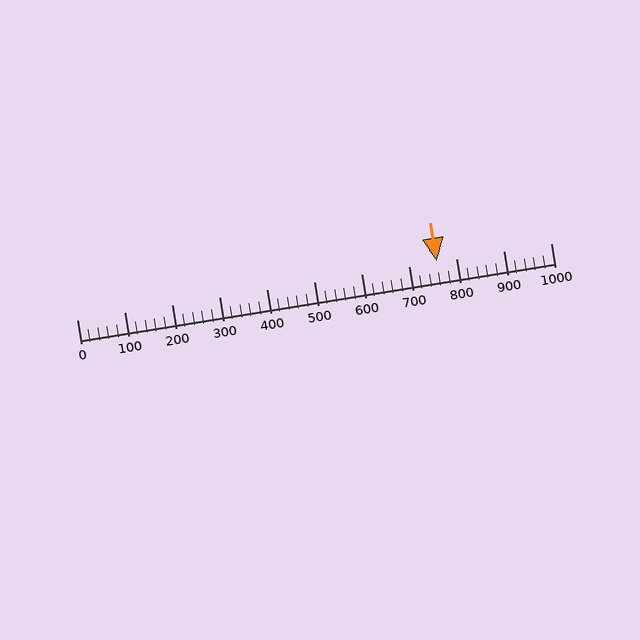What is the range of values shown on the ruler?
The ruler shows values from 0 to 1000.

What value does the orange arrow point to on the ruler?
The orange arrow points to approximately 760.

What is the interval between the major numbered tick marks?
The major tick marks are spaced 100 units apart.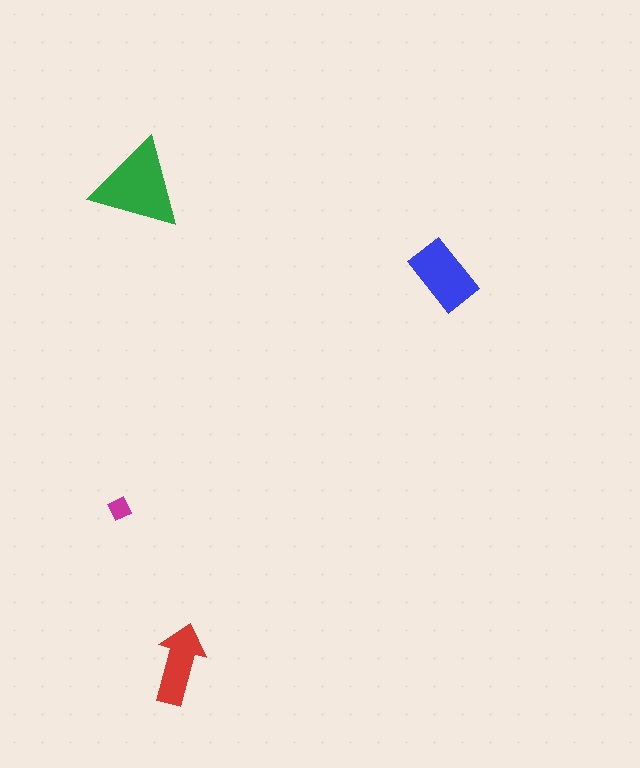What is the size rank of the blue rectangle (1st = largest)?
2nd.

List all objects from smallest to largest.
The magenta diamond, the red arrow, the blue rectangle, the green triangle.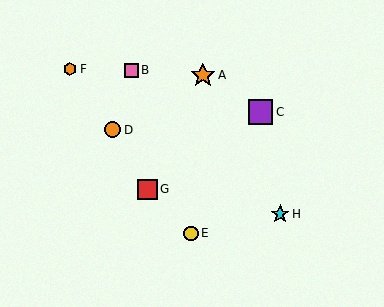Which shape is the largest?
The purple square (labeled C) is the largest.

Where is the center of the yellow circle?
The center of the yellow circle is at (191, 233).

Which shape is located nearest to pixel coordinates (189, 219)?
The yellow circle (labeled E) at (191, 233) is nearest to that location.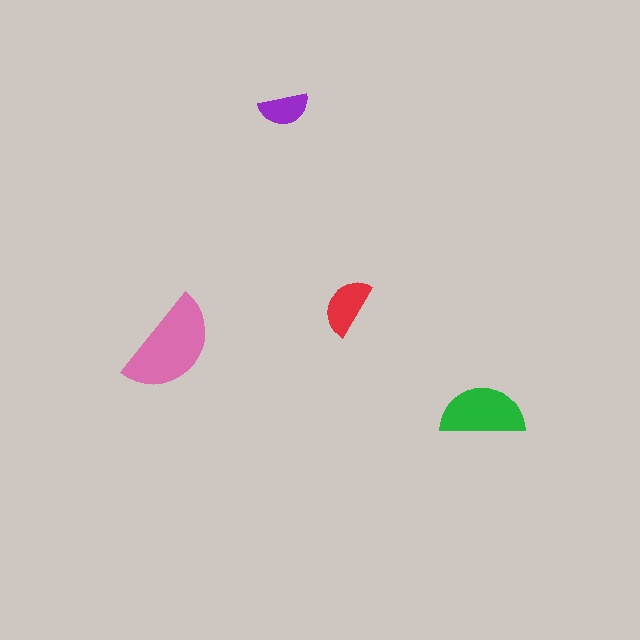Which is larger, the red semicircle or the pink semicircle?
The pink one.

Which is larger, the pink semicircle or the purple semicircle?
The pink one.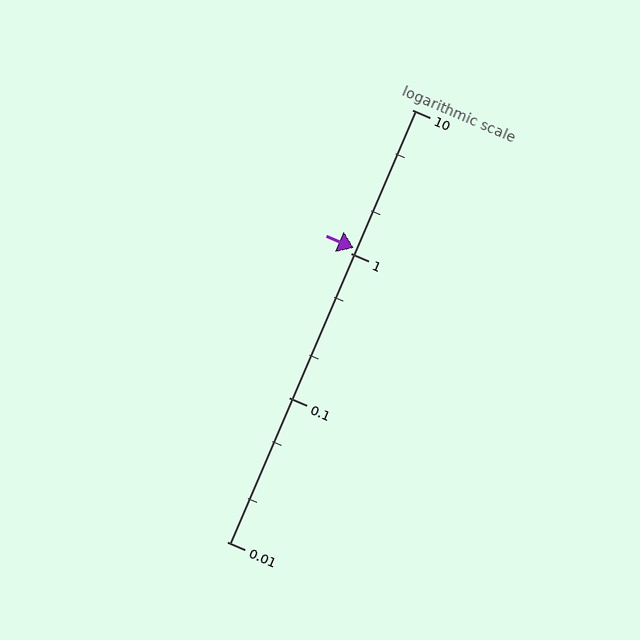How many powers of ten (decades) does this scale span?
The scale spans 3 decades, from 0.01 to 10.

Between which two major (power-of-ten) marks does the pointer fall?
The pointer is between 1 and 10.